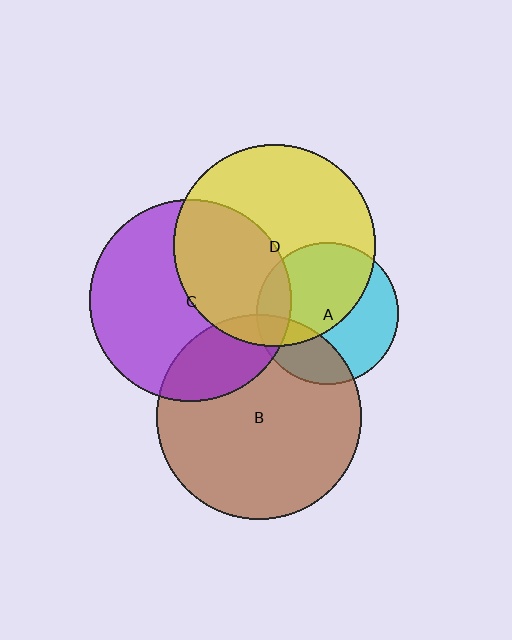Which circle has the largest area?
Circle B (brown).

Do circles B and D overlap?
Yes.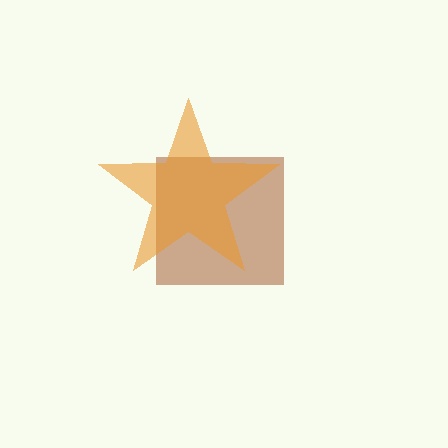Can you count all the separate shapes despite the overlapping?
Yes, there are 2 separate shapes.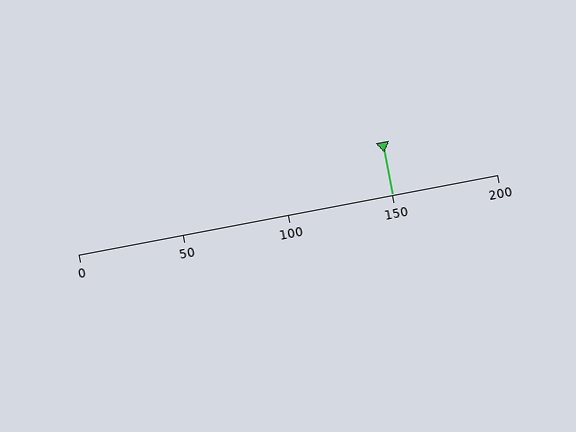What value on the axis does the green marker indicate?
The marker indicates approximately 150.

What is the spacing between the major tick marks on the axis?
The major ticks are spaced 50 apart.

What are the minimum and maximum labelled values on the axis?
The axis runs from 0 to 200.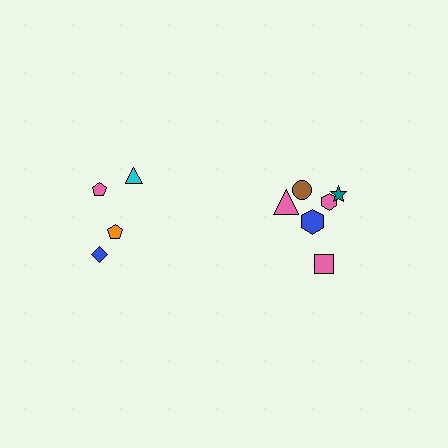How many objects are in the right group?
There are 6 objects.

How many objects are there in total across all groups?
There are 10 objects.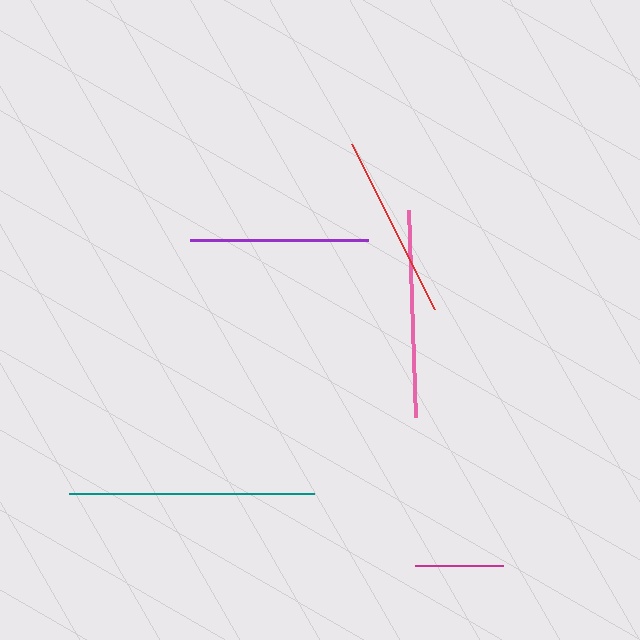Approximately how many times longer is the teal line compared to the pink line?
The teal line is approximately 1.2 times the length of the pink line.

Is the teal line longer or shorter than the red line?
The teal line is longer than the red line.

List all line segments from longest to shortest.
From longest to shortest: teal, pink, red, purple, magenta.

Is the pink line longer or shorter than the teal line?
The teal line is longer than the pink line.